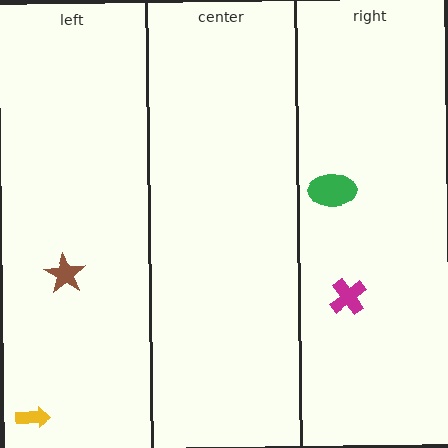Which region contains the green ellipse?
The right region.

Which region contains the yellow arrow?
The left region.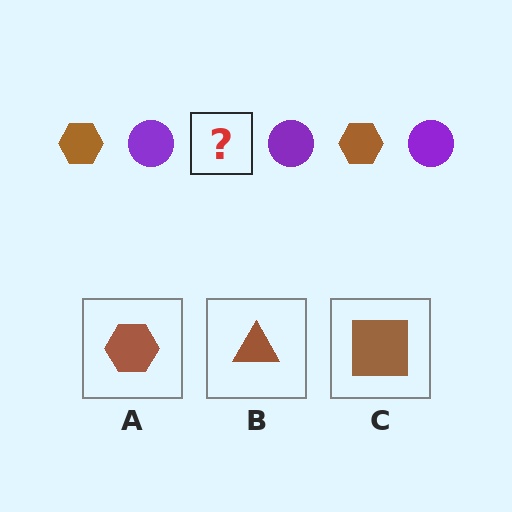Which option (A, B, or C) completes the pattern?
A.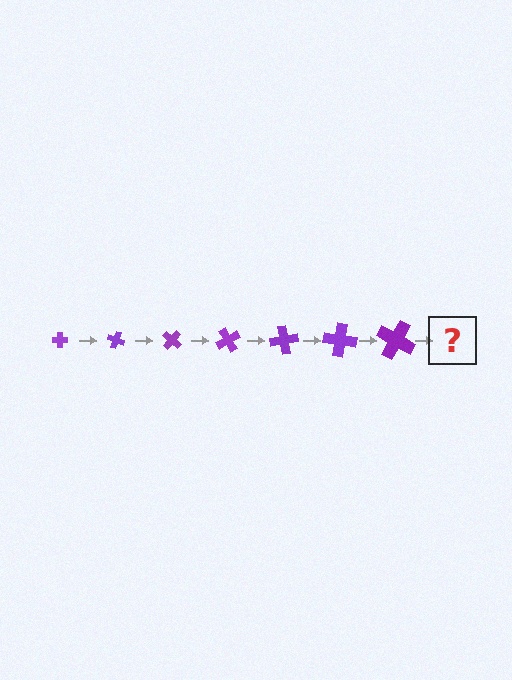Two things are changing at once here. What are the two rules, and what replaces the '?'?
The two rules are that the cross grows larger each step and it rotates 20 degrees each step. The '?' should be a cross, larger than the previous one and rotated 140 degrees from the start.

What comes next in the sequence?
The next element should be a cross, larger than the previous one and rotated 140 degrees from the start.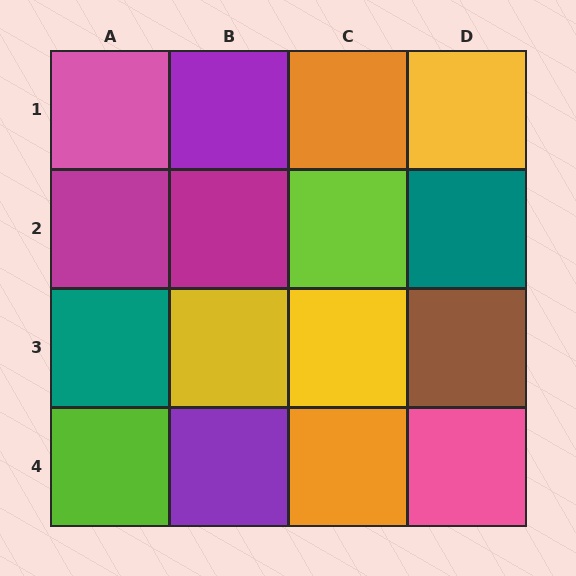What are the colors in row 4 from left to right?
Lime, purple, orange, pink.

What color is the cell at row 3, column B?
Yellow.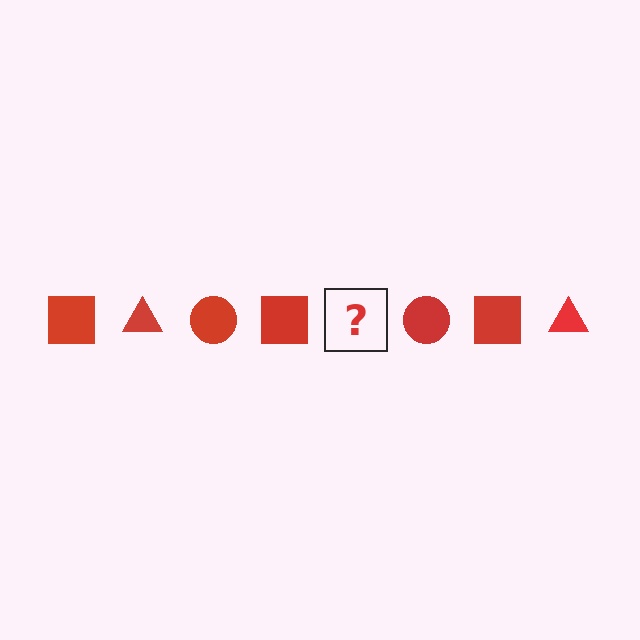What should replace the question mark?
The question mark should be replaced with a red triangle.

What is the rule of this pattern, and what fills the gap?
The rule is that the pattern cycles through square, triangle, circle shapes in red. The gap should be filled with a red triangle.